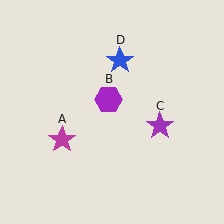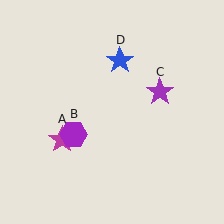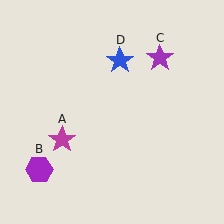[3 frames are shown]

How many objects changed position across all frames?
2 objects changed position: purple hexagon (object B), purple star (object C).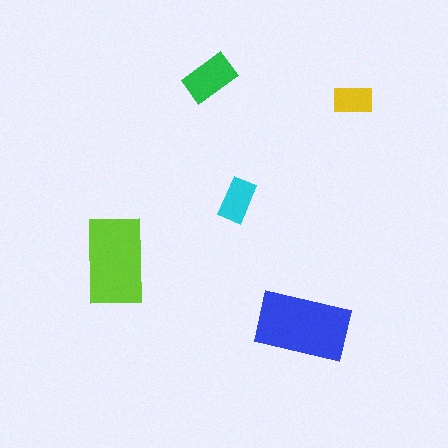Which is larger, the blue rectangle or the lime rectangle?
The blue one.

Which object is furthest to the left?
The lime rectangle is leftmost.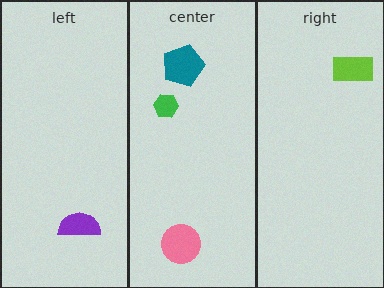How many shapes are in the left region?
1.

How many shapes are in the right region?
1.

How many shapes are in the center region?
3.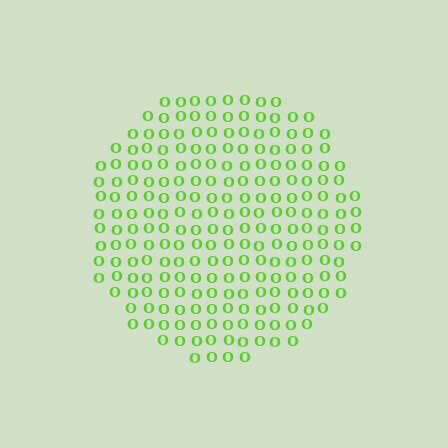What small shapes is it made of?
It is made of small letter O's.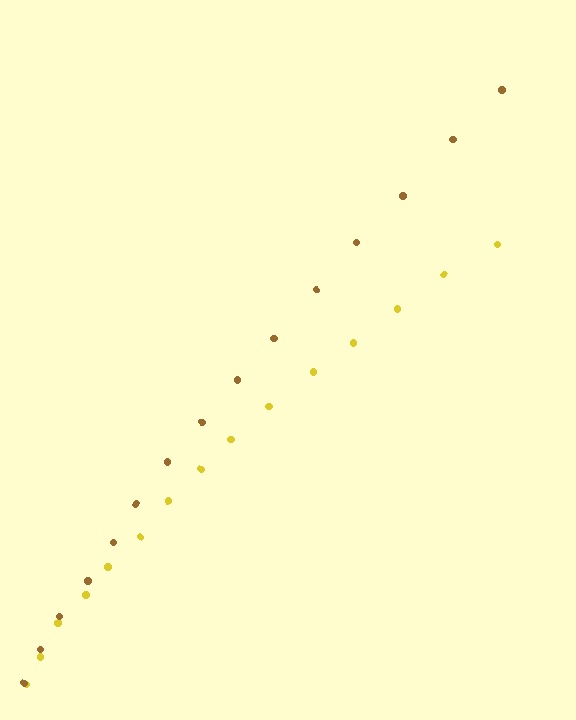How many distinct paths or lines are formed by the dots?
There are 2 distinct paths.